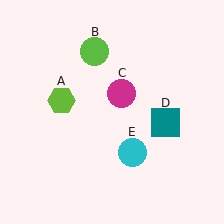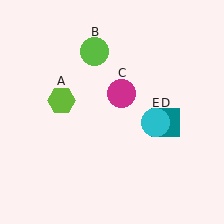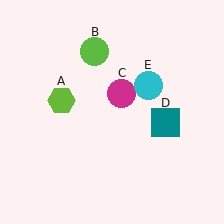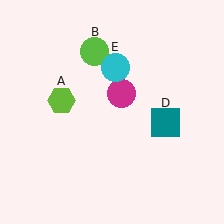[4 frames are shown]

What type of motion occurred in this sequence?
The cyan circle (object E) rotated counterclockwise around the center of the scene.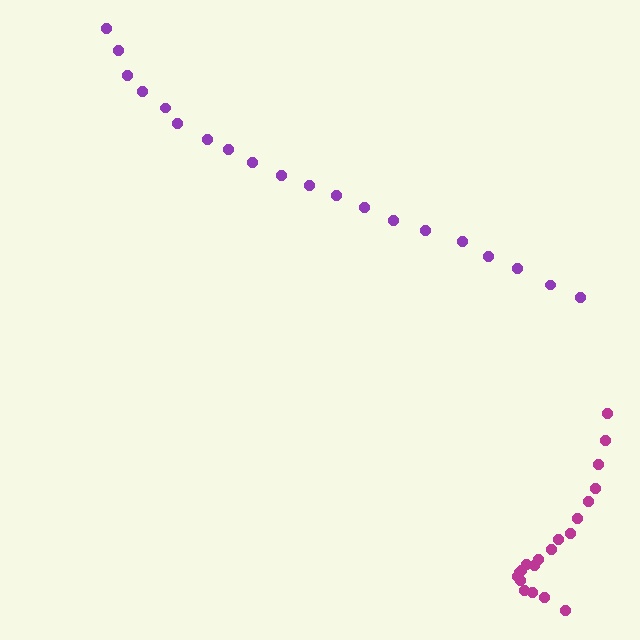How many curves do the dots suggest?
There are 2 distinct paths.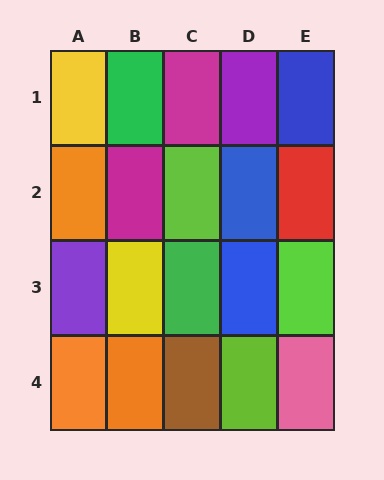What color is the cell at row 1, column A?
Yellow.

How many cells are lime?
3 cells are lime.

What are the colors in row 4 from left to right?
Orange, orange, brown, lime, pink.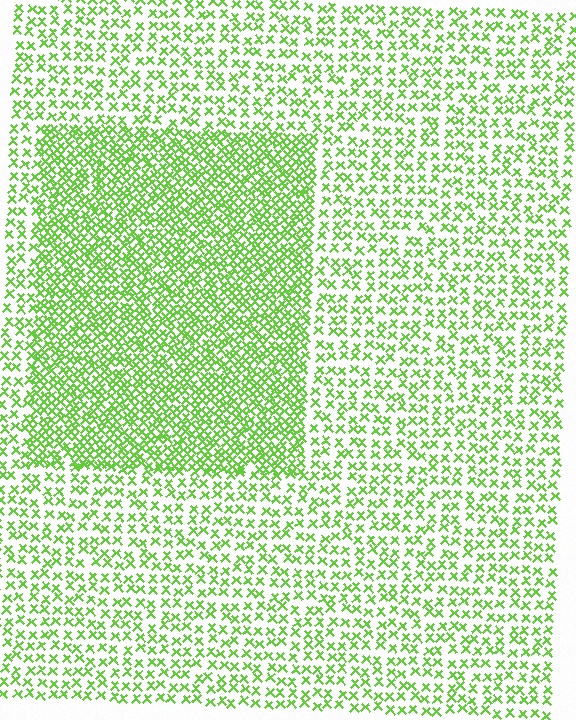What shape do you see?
I see a rectangle.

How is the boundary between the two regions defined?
The boundary is defined by a change in element density (approximately 2.1x ratio). All elements are the same color, size, and shape.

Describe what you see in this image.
The image contains small lime elements arranged at two different densities. A rectangle-shaped region is visible where the elements are more densely packed than the surrounding area.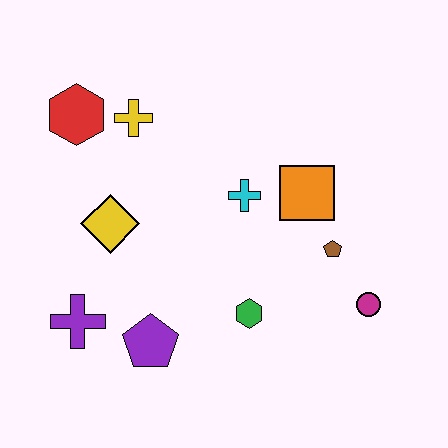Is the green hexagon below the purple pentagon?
No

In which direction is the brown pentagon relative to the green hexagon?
The brown pentagon is to the right of the green hexagon.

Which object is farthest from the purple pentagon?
The red hexagon is farthest from the purple pentagon.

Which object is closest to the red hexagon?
The yellow cross is closest to the red hexagon.